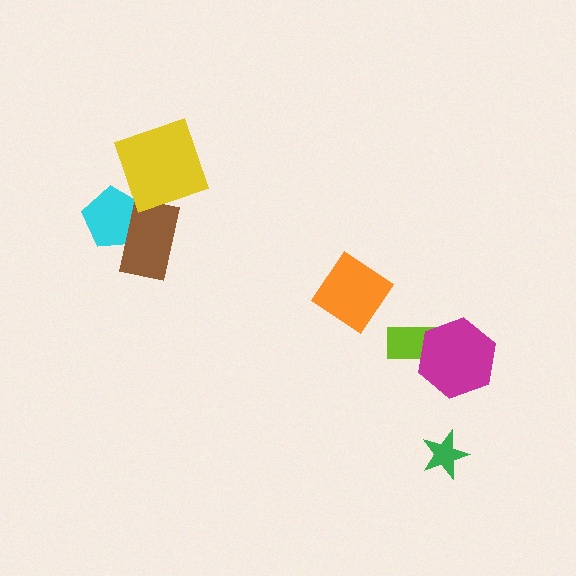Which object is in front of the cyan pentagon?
The brown rectangle is in front of the cyan pentagon.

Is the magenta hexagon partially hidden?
No, no other shape covers it.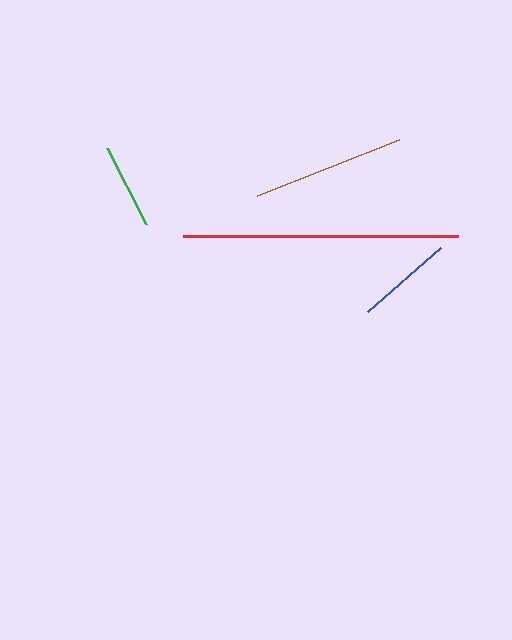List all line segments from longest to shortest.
From longest to shortest: red, brown, blue, green.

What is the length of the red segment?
The red segment is approximately 275 pixels long.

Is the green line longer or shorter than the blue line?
The blue line is longer than the green line.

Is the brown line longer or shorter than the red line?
The red line is longer than the brown line.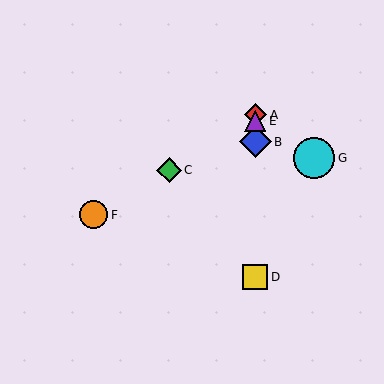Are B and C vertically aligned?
No, B is at x≈255 and C is at x≈169.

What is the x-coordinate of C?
Object C is at x≈169.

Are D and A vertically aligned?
Yes, both are at x≈255.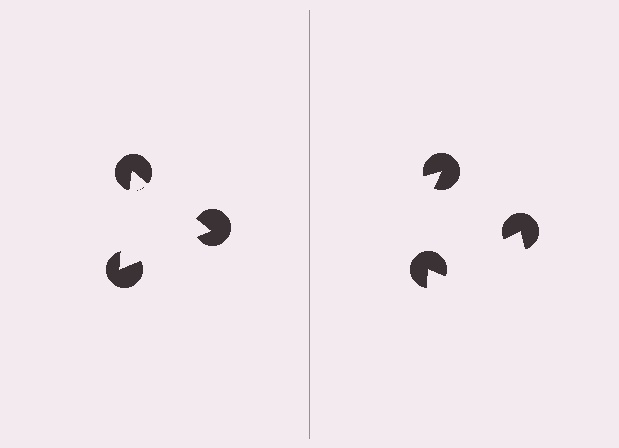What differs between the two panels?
The pac-man discs are positioned identically on both sides; only the wedge orientations differ. On the left they align to a triangle; on the right they are misaligned.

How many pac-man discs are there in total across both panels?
6 — 3 on each side.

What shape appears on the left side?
An illusory triangle.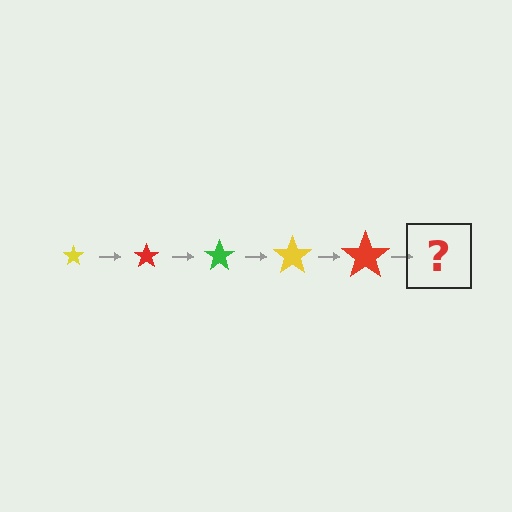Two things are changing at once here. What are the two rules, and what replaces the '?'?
The two rules are that the star grows larger each step and the color cycles through yellow, red, and green. The '?' should be a green star, larger than the previous one.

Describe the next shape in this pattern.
It should be a green star, larger than the previous one.